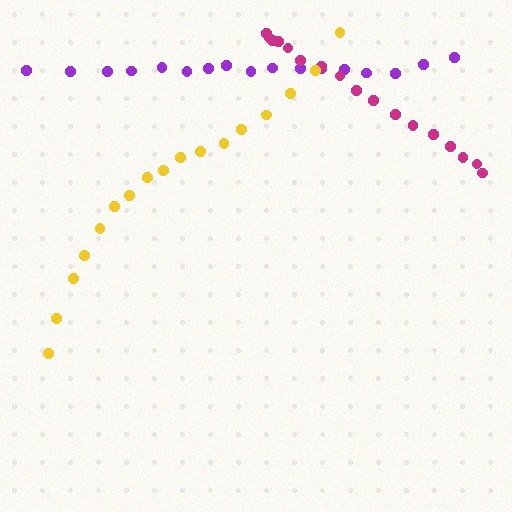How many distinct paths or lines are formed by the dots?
There are 3 distinct paths.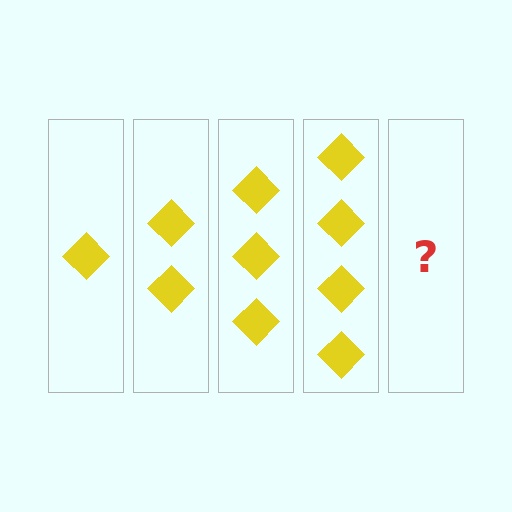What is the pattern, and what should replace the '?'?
The pattern is that each step adds one more diamond. The '?' should be 5 diamonds.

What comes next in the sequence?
The next element should be 5 diamonds.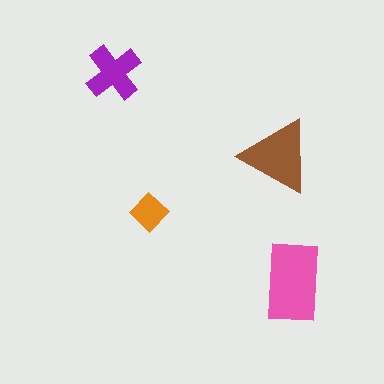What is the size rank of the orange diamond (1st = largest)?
4th.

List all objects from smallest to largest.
The orange diamond, the purple cross, the brown triangle, the pink rectangle.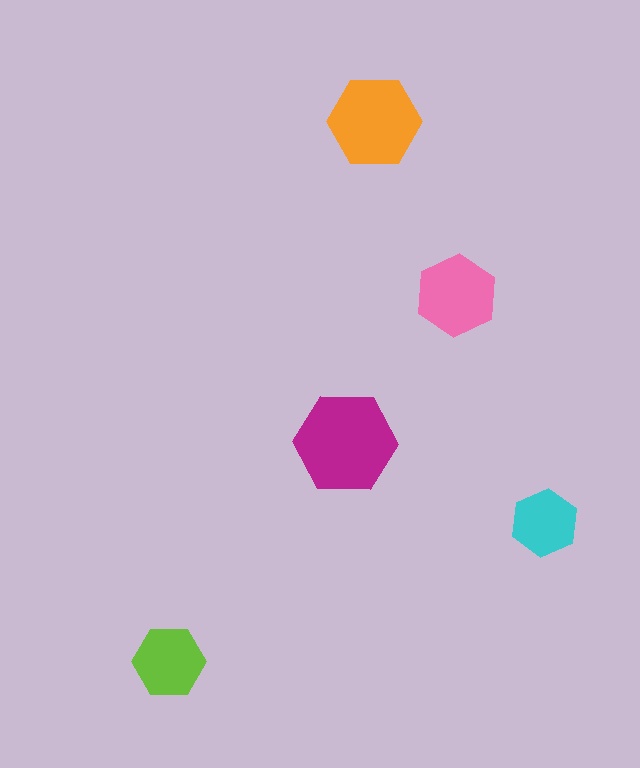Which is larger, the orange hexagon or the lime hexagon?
The orange one.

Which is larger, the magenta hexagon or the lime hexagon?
The magenta one.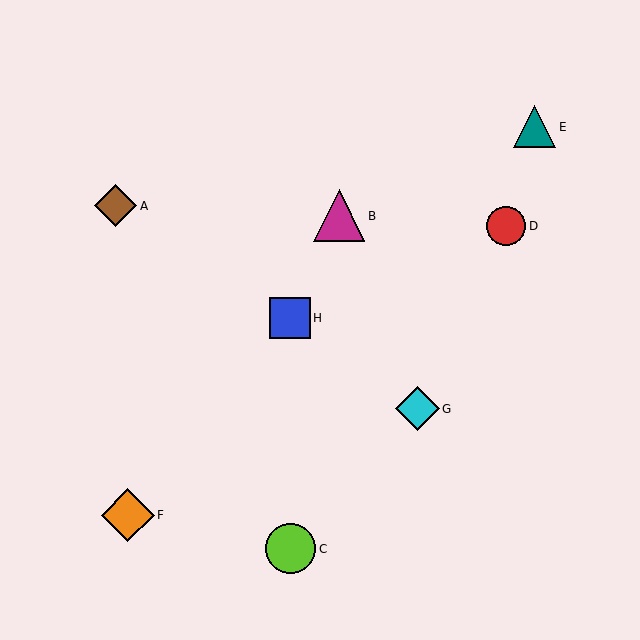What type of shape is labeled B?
Shape B is a magenta triangle.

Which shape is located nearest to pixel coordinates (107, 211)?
The brown diamond (labeled A) at (116, 206) is nearest to that location.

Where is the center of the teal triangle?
The center of the teal triangle is at (535, 127).